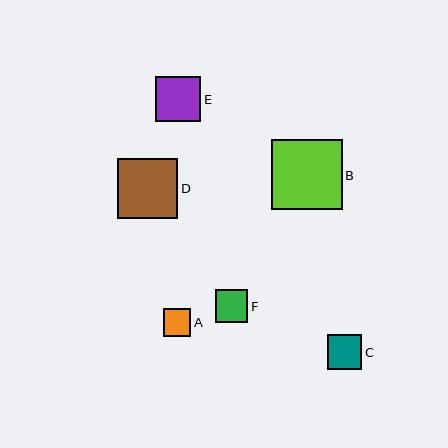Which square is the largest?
Square B is the largest with a size of approximately 70 pixels.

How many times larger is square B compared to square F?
Square B is approximately 2.2 times the size of square F.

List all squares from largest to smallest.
From largest to smallest: B, D, E, C, F, A.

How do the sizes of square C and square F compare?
Square C and square F are approximately the same size.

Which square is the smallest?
Square A is the smallest with a size of approximately 28 pixels.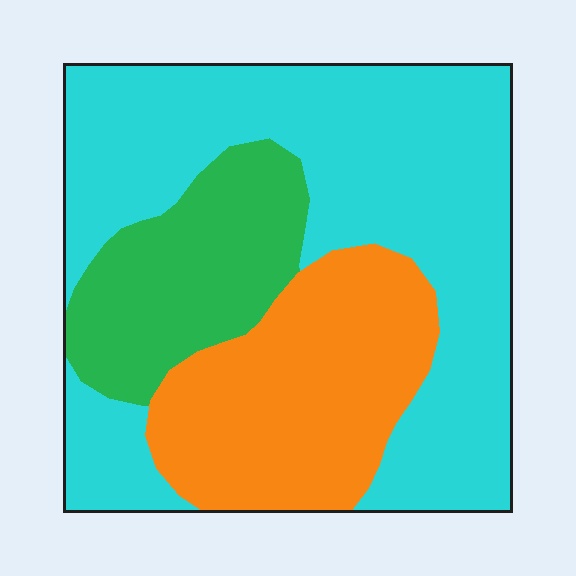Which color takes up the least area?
Green, at roughly 20%.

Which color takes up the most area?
Cyan, at roughly 55%.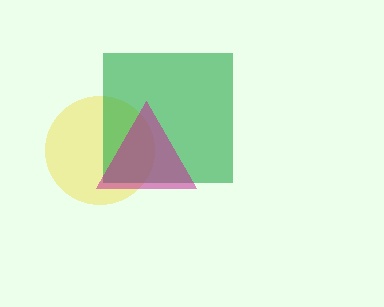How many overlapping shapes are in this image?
There are 3 overlapping shapes in the image.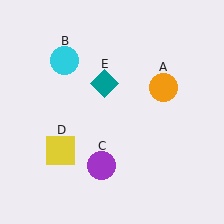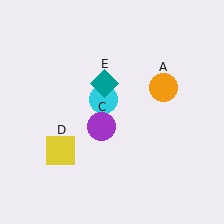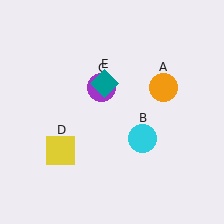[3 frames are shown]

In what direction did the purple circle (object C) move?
The purple circle (object C) moved up.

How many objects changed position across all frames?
2 objects changed position: cyan circle (object B), purple circle (object C).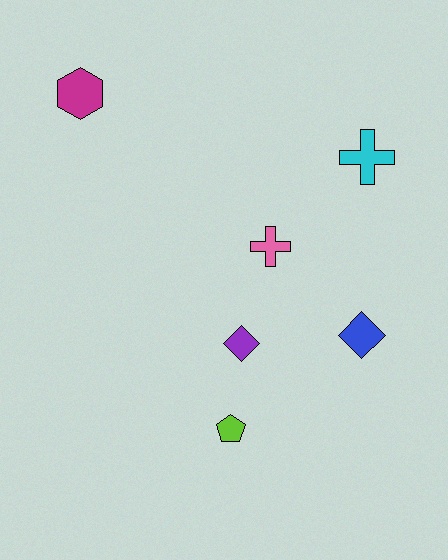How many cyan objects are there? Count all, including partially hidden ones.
There is 1 cyan object.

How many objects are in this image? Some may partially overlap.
There are 6 objects.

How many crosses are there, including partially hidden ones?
There are 2 crosses.